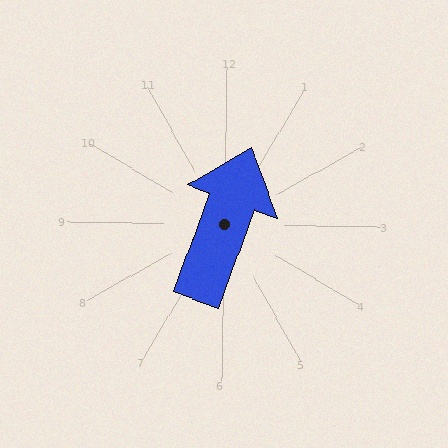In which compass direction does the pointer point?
North.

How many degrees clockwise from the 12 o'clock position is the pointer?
Approximately 19 degrees.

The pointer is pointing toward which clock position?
Roughly 1 o'clock.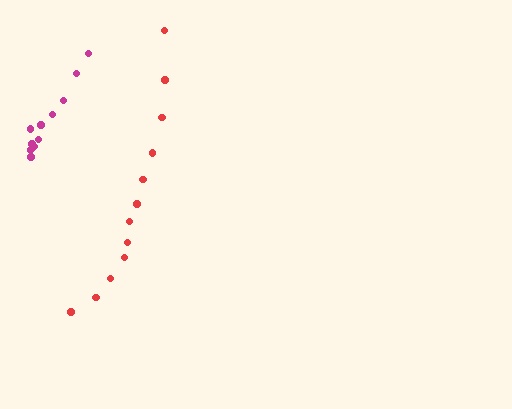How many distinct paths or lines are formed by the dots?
There are 2 distinct paths.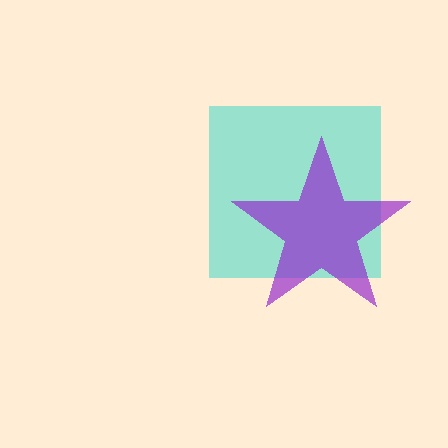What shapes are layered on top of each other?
The layered shapes are: a cyan square, a purple star.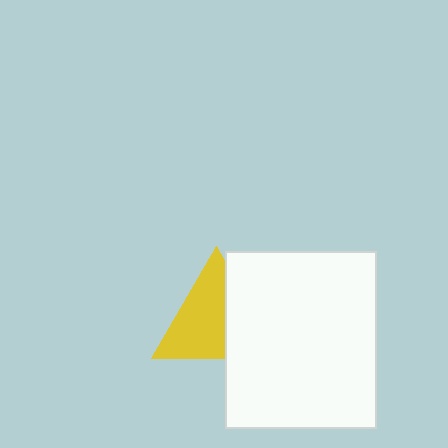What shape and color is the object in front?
The object in front is a white rectangle.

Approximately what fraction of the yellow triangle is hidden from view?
Roughly 37% of the yellow triangle is hidden behind the white rectangle.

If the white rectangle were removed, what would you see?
You would see the complete yellow triangle.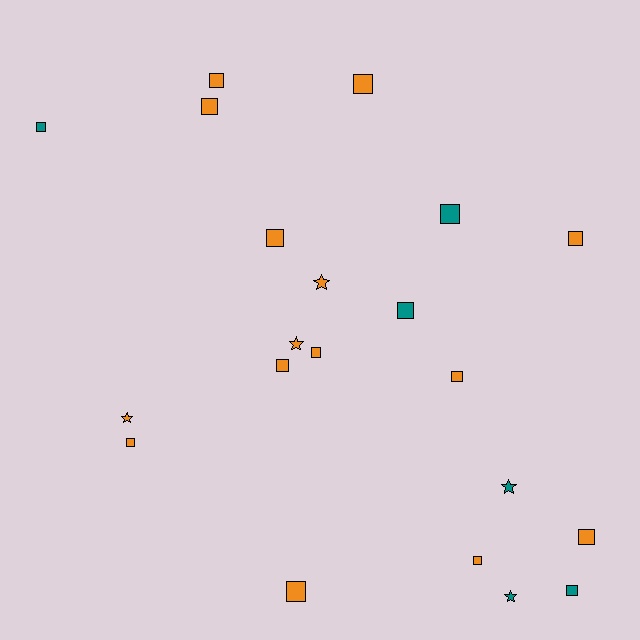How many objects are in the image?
There are 21 objects.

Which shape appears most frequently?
Square, with 16 objects.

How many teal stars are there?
There are 2 teal stars.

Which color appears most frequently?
Orange, with 15 objects.